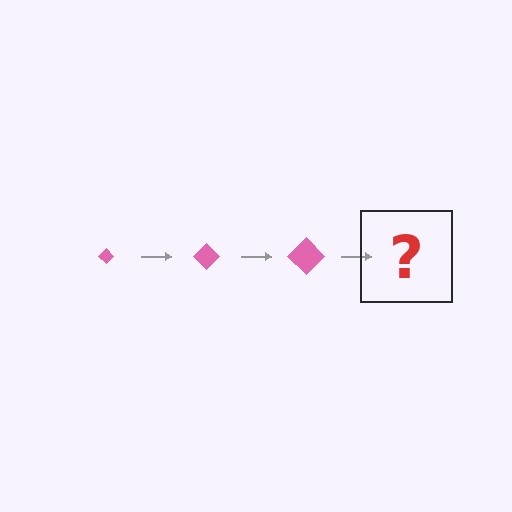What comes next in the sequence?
The next element should be a pink diamond, larger than the previous one.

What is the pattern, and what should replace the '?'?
The pattern is that the diamond gets progressively larger each step. The '?' should be a pink diamond, larger than the previous one.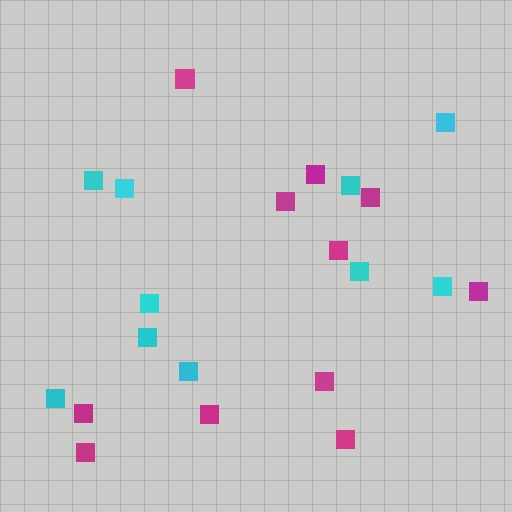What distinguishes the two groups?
There are 2 groups: one group of cyan squares (10) and one group of magenta squares (11).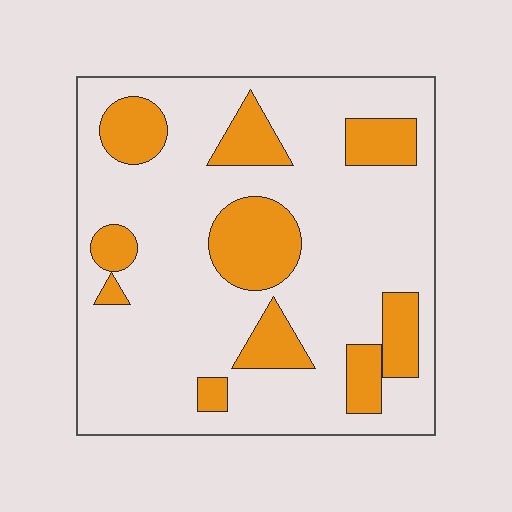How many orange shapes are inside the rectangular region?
10.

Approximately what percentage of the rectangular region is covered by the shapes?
Approximately 25%.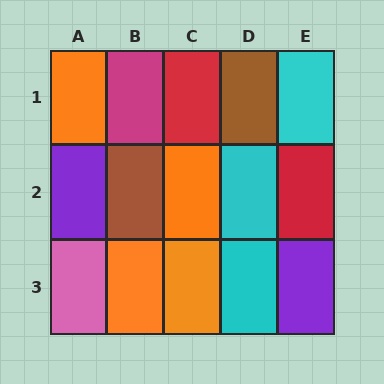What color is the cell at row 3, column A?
Pink.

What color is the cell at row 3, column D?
Cyan.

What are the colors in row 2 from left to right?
Purple, brown, orange, cyan, red.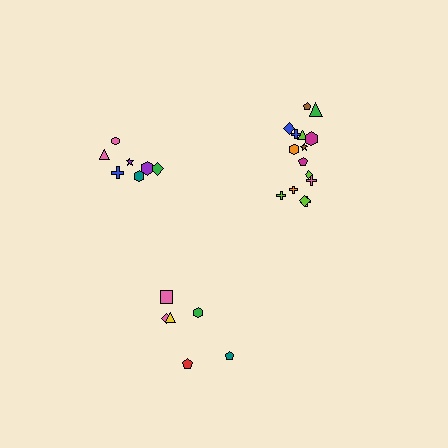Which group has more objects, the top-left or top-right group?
The top-right group.